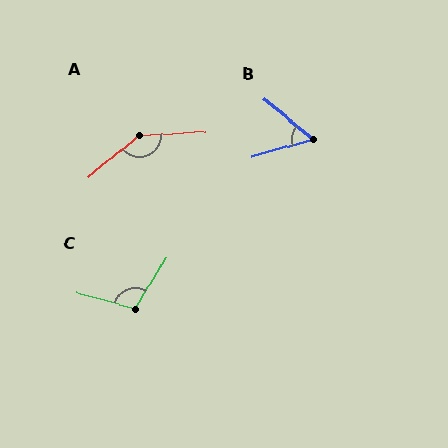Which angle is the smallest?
B, at approximately 55 degrees.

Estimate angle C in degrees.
Approximately 106 degrees.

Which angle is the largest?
A, at approximately 144 degrees.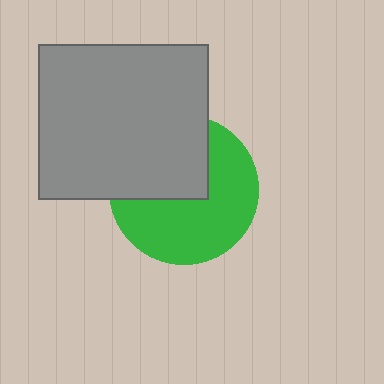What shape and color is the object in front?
The object in front is a gray rectangle.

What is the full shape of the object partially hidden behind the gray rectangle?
The partially hidden object is a green circle.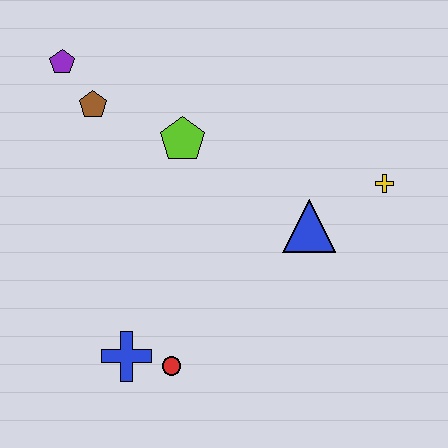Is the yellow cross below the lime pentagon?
Yes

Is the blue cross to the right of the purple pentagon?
Yes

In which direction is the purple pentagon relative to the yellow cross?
The purple pentagon is to the left of the yellow cross.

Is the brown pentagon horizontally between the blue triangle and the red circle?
No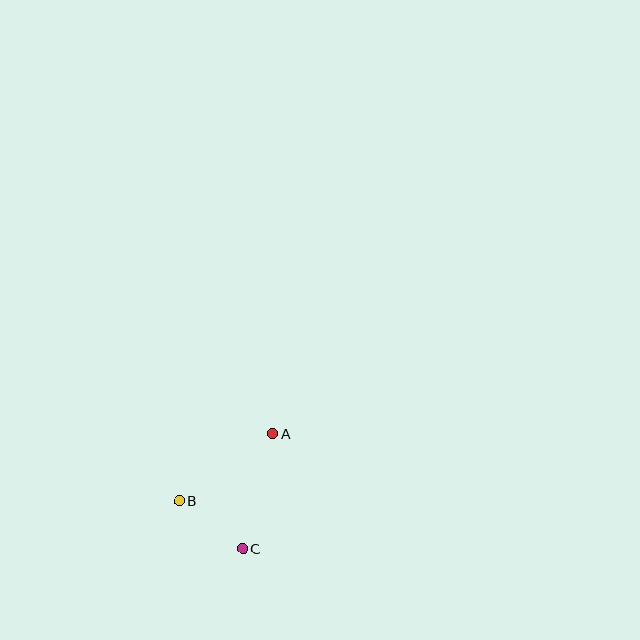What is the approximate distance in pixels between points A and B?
The distance between A and B is approximately 115 pixels.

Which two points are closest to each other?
Points B and C are closest to each other.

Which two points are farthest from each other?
Points A and C are farthest from each other.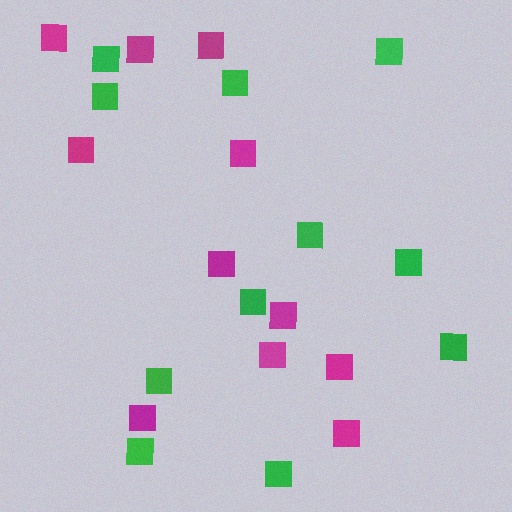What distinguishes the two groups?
There are 2 groups: one group of magenta squares (11) and one group of green squares (11).